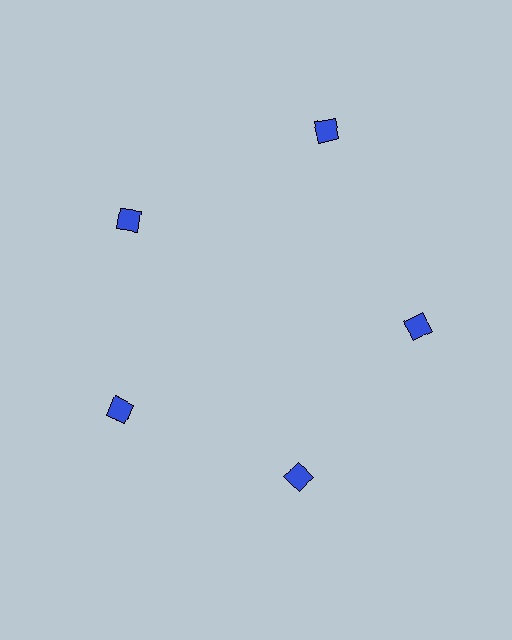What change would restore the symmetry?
The symmetry would be restored by moving it inward, back onto the ring so that all 5 diamonds sit at equal angles and equal distance from the center.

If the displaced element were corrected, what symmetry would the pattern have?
It would have 5-fold rotational symmetry — the pattern would map onto itself every 72 degrees.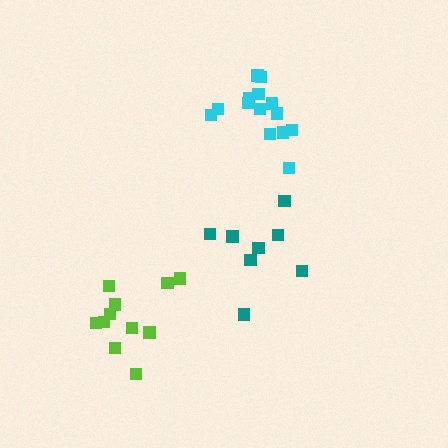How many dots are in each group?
Group 1: 11 dots, Group 2: 14 dots, Group 3: 8 dots (33 total).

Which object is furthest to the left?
The lime cluster is leftmost.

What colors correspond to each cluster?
The clusters are colored: lime, cyan, teal.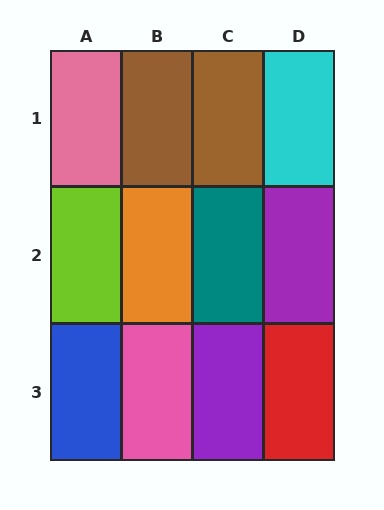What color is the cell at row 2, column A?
Lime.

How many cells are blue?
1 cell is blue.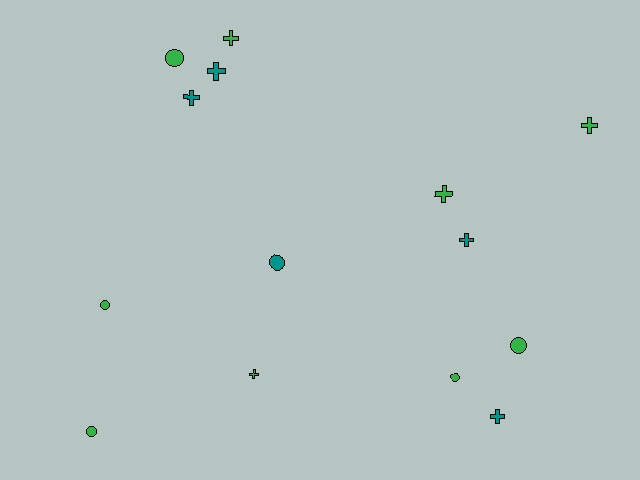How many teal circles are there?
There is 1 teal circle.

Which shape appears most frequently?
Cross, with 8 objects.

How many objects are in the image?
There are 14 objects.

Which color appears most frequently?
Green, with 9 objects.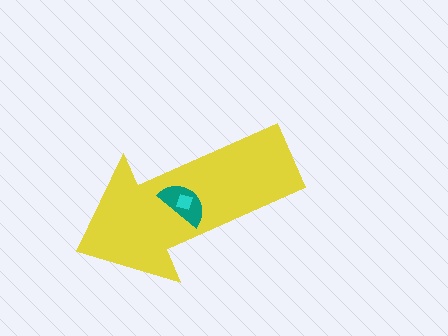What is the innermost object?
The cyan square.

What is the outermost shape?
The yellow arrow.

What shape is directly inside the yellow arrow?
The teal semicircle.